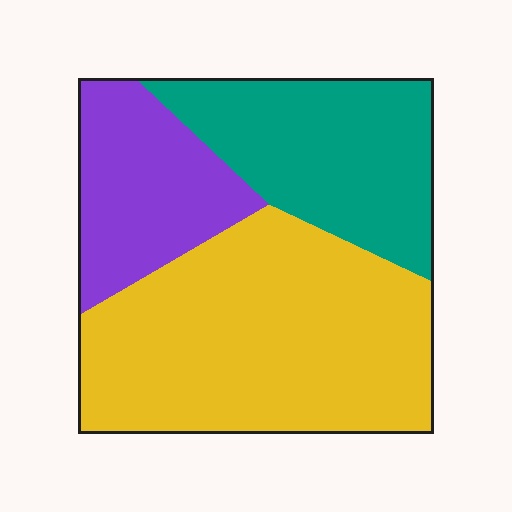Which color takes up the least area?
Purple, at roughly 20%.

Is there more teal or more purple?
Teal.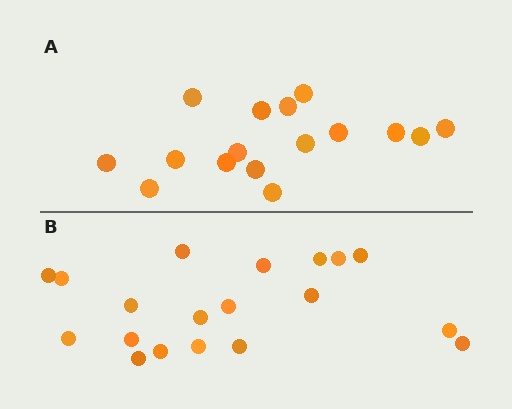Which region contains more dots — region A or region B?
Region B (the bottom region) has more dots.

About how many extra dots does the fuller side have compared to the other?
Region B has just a few more — roughly 2 or 3 more dots than region A.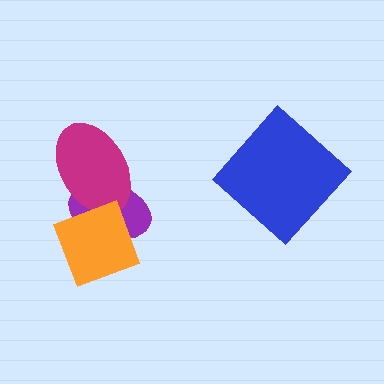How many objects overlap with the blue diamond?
0 objects overlap with the blue diamond.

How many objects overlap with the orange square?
1 object overlaps with the orange square.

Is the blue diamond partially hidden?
No, no other shape covers it.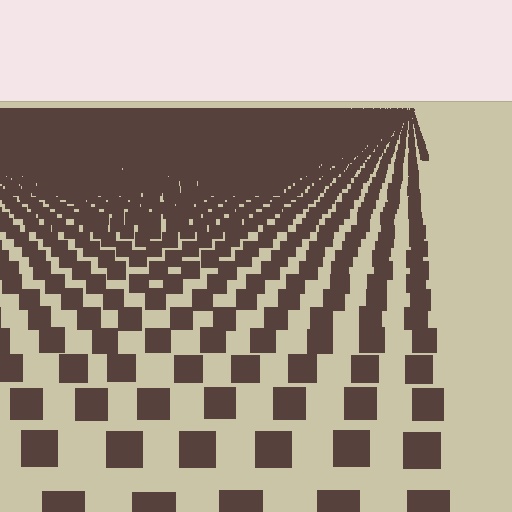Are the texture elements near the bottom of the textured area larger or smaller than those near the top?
Larger. Near the bottom, elements are closer to the viewer and appear at a bigger on-screen size.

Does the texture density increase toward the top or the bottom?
Density increases toward the top.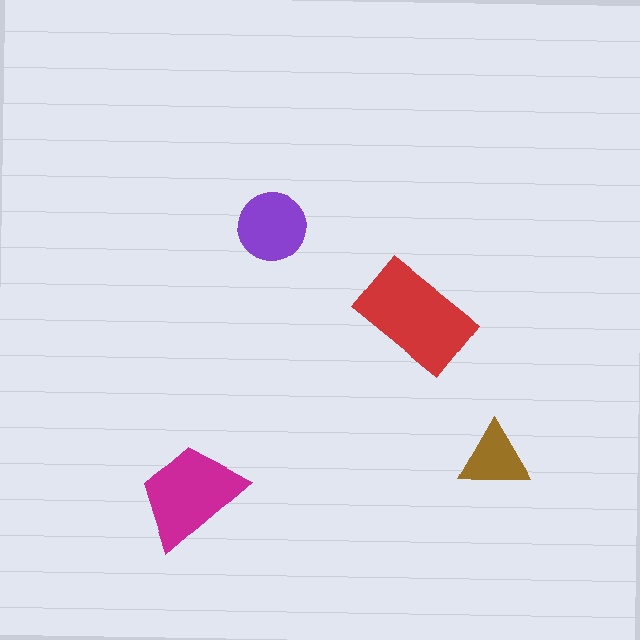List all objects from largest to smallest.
The red rectangle, the magenta trapezoid, the purple circle, the brown triangle.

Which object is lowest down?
The magenta trapezoid is bottommost.